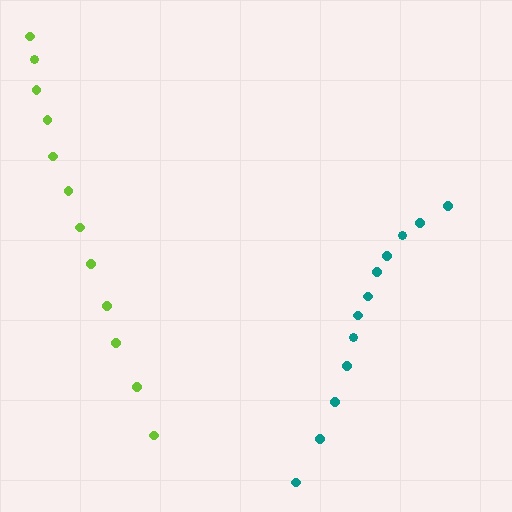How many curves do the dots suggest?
There are 2 distinct paths.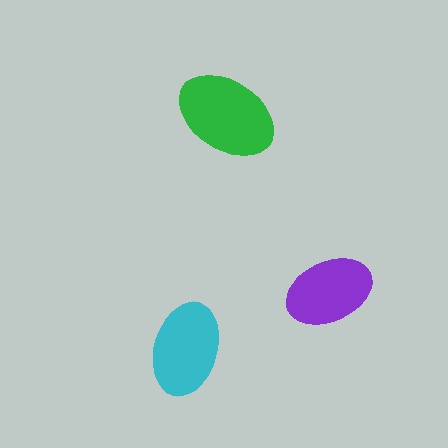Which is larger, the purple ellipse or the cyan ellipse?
The cyan one.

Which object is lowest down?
The cyan ellipse is bottommost.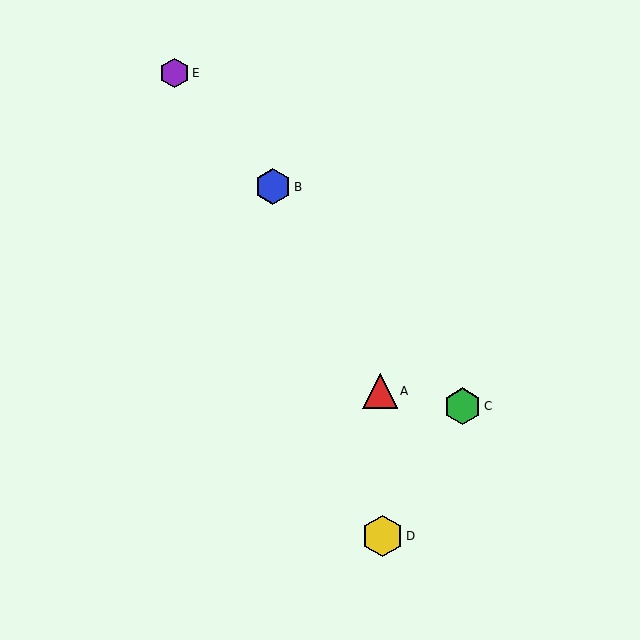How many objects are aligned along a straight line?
3 objects (B, C, E) are aligned along a straight line.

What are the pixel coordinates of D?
Object D is at (383, 536).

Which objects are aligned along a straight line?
Objects B, C, E are aligned along a straight line.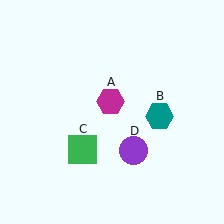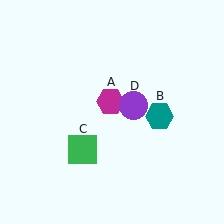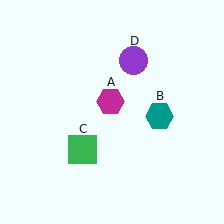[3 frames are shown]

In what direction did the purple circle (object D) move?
The purple circle (object D) moved up.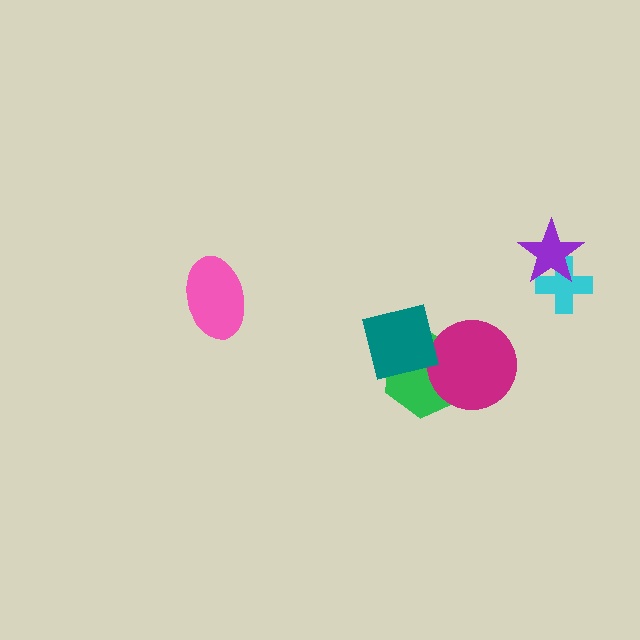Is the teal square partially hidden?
No, no other shape covers it.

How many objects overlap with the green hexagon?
2 objects overlap with the green hexagon.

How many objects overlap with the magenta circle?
2 objects overlap with the magenta circle.